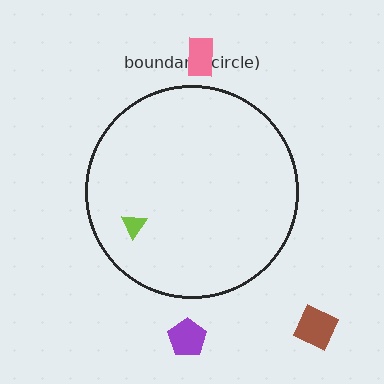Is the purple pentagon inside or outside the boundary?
Outside.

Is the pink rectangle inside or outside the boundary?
Outside.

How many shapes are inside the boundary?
1 inside, 3 outside.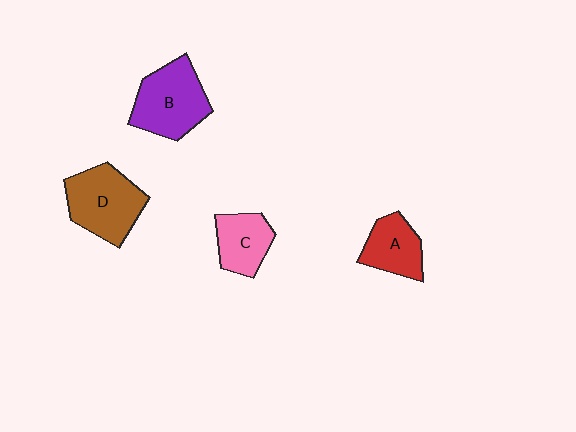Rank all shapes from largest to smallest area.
From largest to smallest: D (brown), B (purple), C (pink), A (red).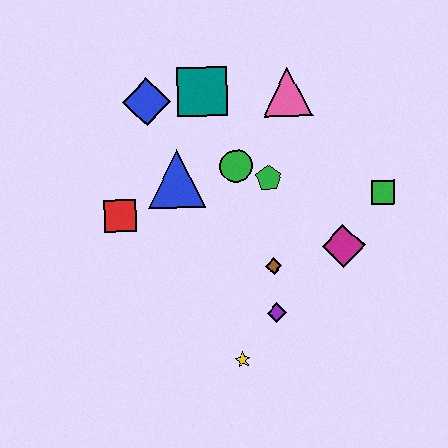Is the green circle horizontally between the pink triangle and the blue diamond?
Yes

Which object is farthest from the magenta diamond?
The blue diamond is farthest from the magenta diamond.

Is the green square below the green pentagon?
Yes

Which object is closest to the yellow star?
The purple diamond is closest to the yellow star.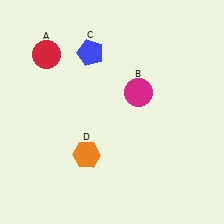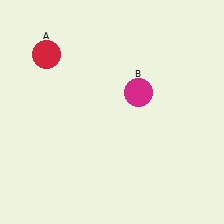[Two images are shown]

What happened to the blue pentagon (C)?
The blue pentagon (C) was removed in Image 2. It was in the top-left area of Image 1.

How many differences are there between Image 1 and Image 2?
There are 2 differences between the two images.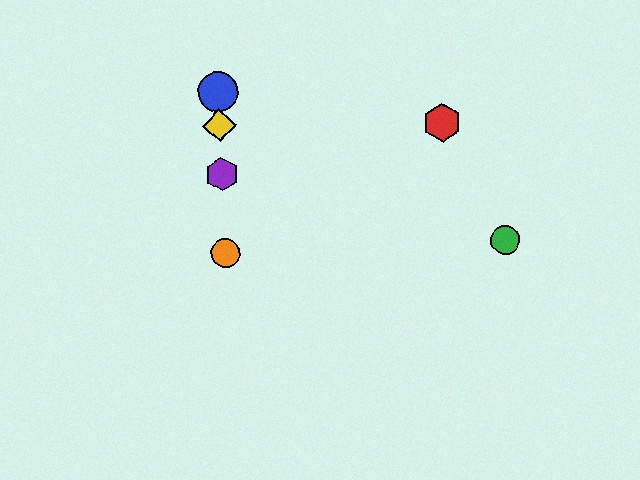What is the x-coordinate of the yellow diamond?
The yellow diamond is at x≈220.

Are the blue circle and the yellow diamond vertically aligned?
Yes, both are at x≈218.